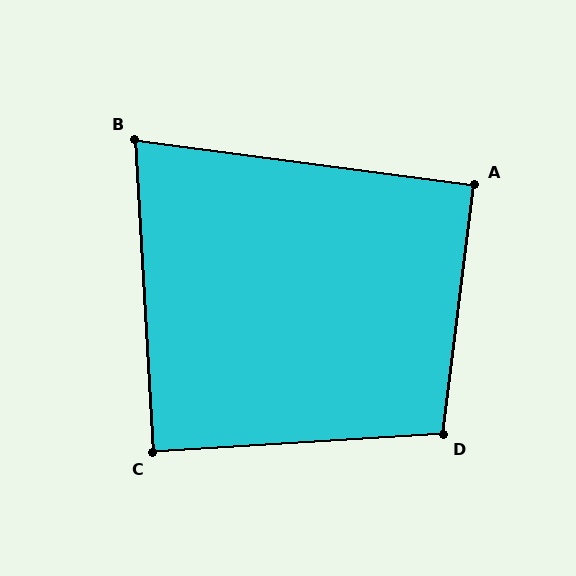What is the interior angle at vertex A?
Approximately 90 degrees (approximately right).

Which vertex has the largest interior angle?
D, at approximately 101 degrees.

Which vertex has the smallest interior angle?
B, at approximately 79 degrees.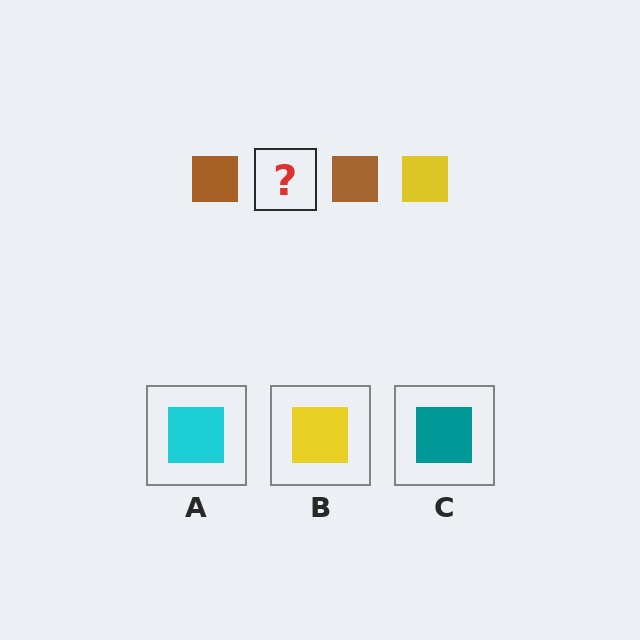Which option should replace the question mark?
Option B.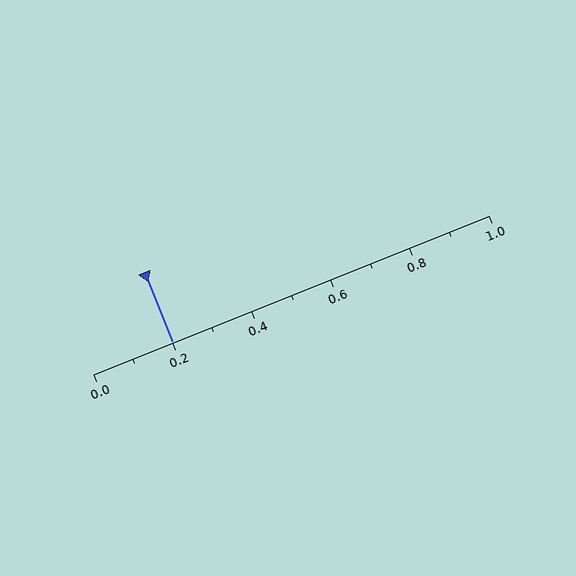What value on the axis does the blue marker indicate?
The marker indicates approximately 0.2.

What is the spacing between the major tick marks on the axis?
The major ticks are spaced 0.2 apart.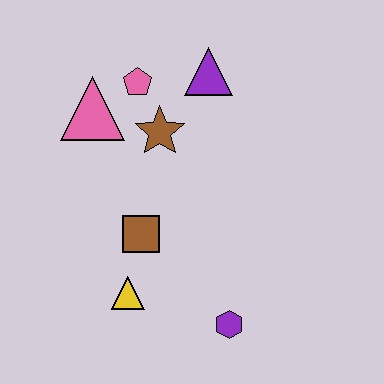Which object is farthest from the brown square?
The purple triangle is farthest from the brown square.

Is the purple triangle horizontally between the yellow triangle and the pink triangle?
No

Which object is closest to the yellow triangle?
The brown square is closest to the yellow triangle.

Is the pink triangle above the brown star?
Yes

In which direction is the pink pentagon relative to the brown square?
The pink pentagon is above the brown square.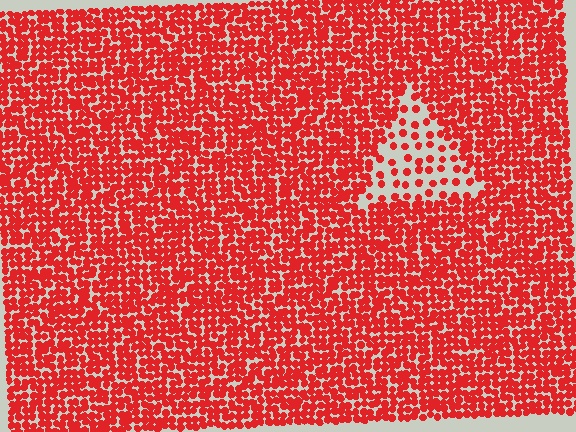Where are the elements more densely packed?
The elements are more densely packed outside the triangle boundary.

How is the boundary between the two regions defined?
The boundary is defined by a change in element density (approximately 2.8x ratio). All elements are the same color, size, and shape.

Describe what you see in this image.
The image contains small red elements arranged at two different densities. A triangle-shaped region is visible where the elements are less densely packed than the surrounding area.